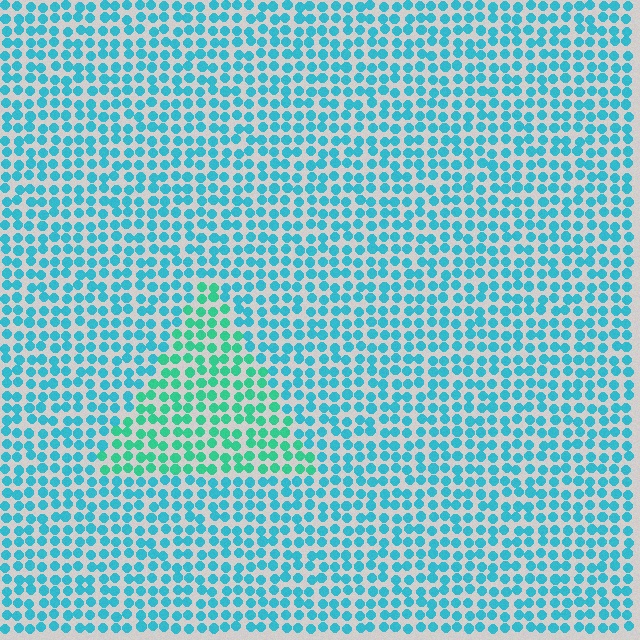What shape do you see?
I see a triangle.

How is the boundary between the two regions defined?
The boundary is defined purely by a slight shift in hue (about 32 degrees). Spacing, size, and orientation are identical on both sides.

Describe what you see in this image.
The image is filled with small cyan elements in a uniform arrangement. A triangle-shaped region is visible where the elements are tinted to a slightly different hue, forming a subtle color boundary.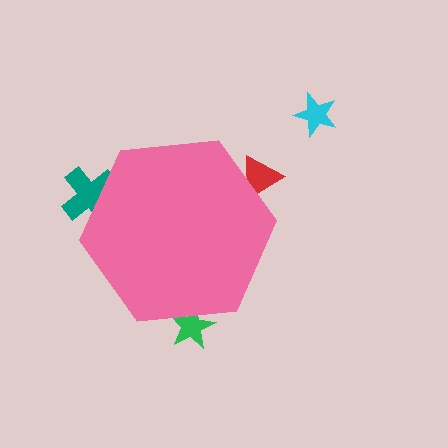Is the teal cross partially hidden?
Yes, the teal cross is partially hidden behind the pink hexagon.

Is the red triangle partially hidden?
Yes, the red triangle is partially hidden behind the pink hexagon.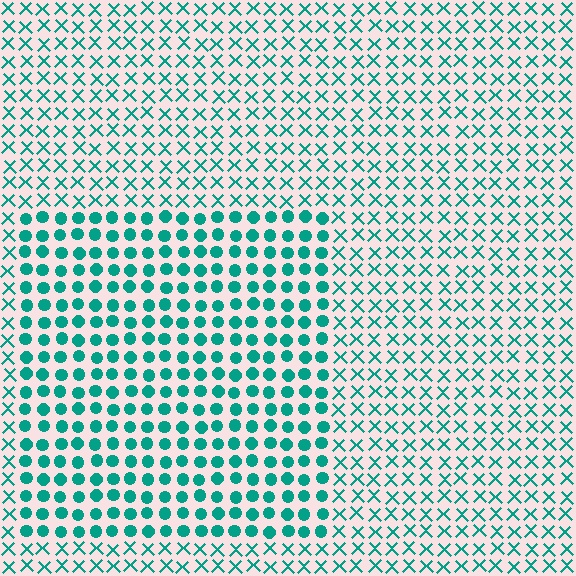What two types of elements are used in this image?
The image uses circles inside the rectangle region and X marks outside it.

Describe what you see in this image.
The image is filled with small teal elements arranged in a uniform grid. A rectangle-shaped region contains circles, while the surrounding area contains X marks. The boundary is defined purely by the change in element shape.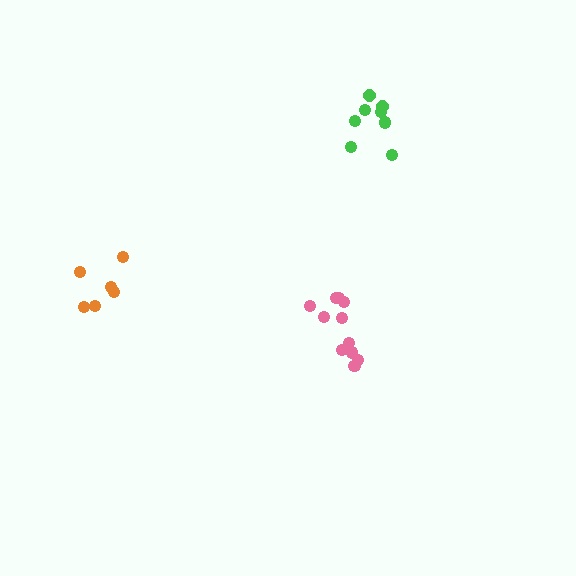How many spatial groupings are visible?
There are 3 spatial groupings.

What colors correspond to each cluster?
The clusters are colored: green, pink, orange.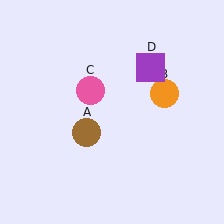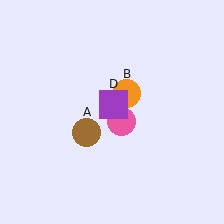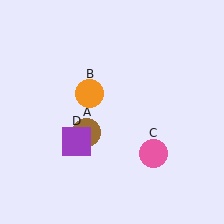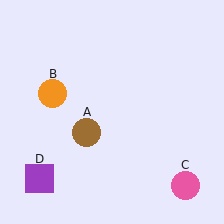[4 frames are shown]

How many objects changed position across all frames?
3 objects changed position: orange circle (object B), pink circle (object C), purple square (object D).